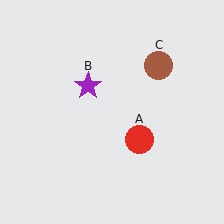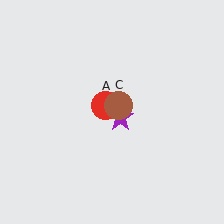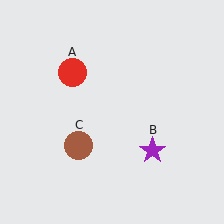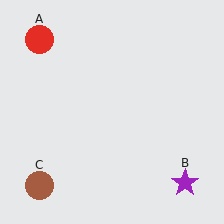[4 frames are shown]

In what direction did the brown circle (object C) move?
The brown circle (object C) moved down and to the left.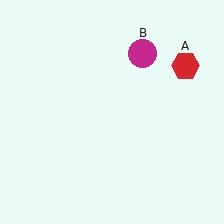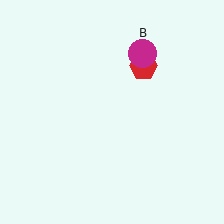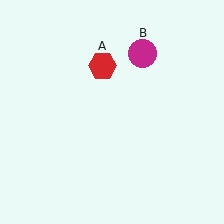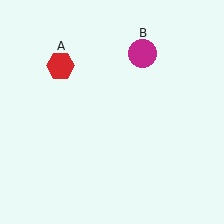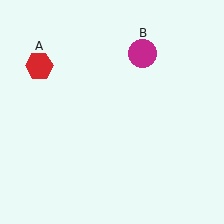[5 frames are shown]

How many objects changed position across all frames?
1 object changed position: red hexagon (object A).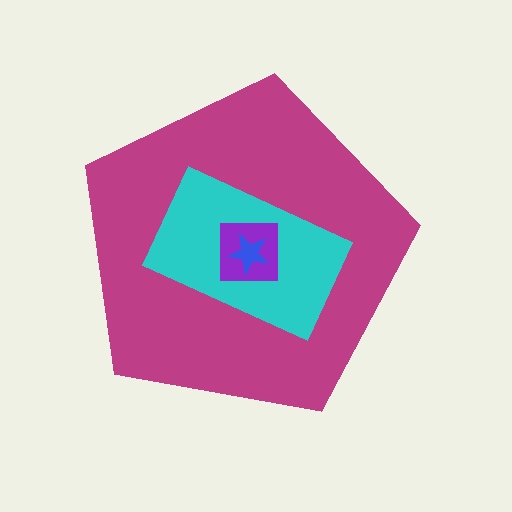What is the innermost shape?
The blue star.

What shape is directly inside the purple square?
The blue star.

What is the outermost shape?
The magenta pentagon.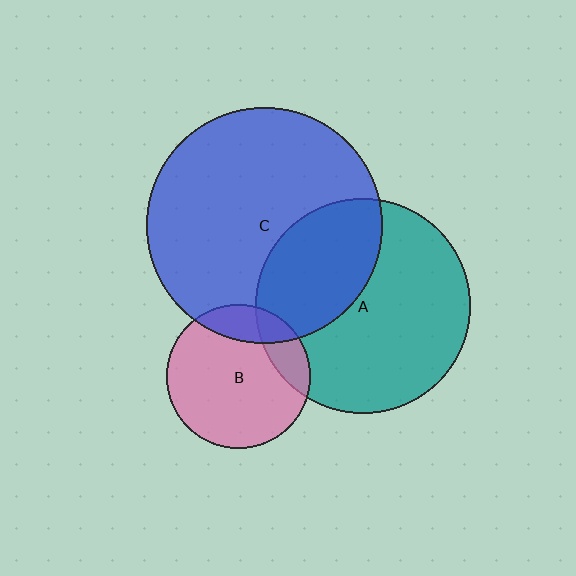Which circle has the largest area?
Circle C (blue).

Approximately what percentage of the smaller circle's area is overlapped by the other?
Approximately 35%.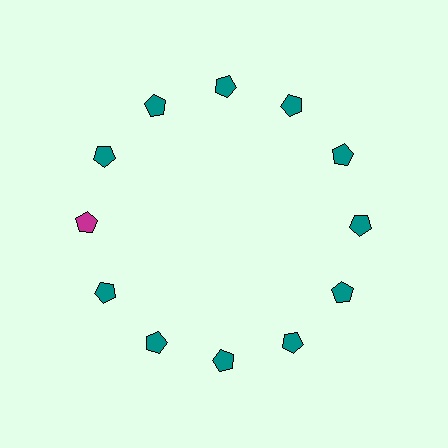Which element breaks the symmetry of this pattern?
The magenta pentagon at roughly the 9 o'clock position breaks the symmetry. All other shapes are teal pentagons.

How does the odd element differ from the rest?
It has a different color: magenta instead of teal.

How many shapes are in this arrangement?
There are 12 shapes arranged in a ring pattern.